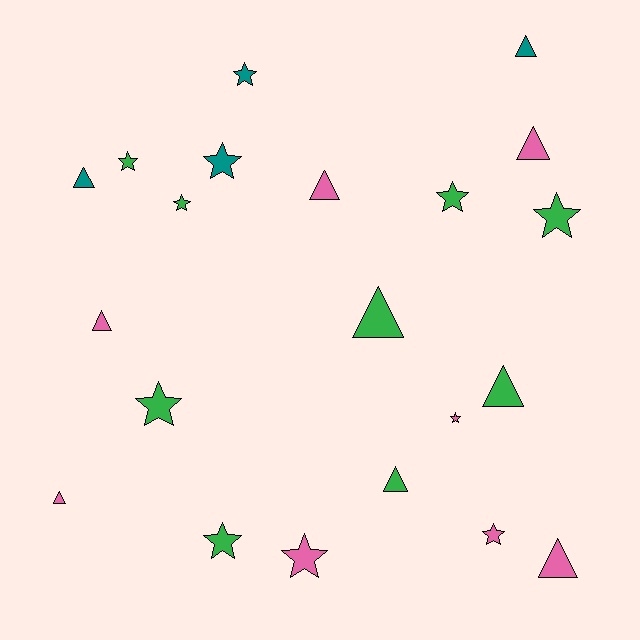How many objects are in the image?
There are 21 objects.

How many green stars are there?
There are 6 green stars.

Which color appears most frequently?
Green, with 9 objects.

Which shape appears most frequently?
Star, with 11 objects.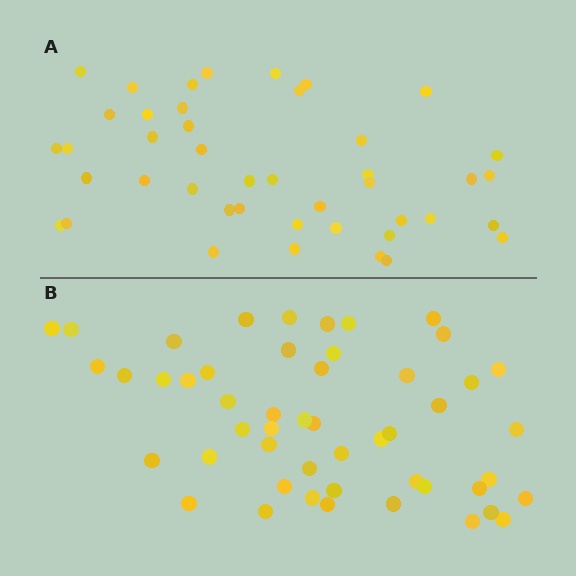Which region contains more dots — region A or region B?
Region B (the bottom region) has more dots.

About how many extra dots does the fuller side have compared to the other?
Region B has roughly 8 or so more dots than region A.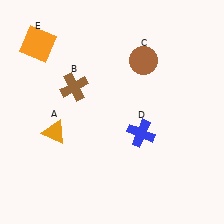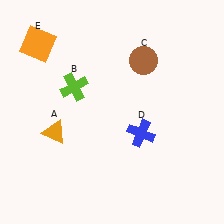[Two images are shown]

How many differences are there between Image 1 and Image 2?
There is 1 difference between the two images.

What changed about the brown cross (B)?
In Image 1, B is brown. In Image 2, it changed to lime.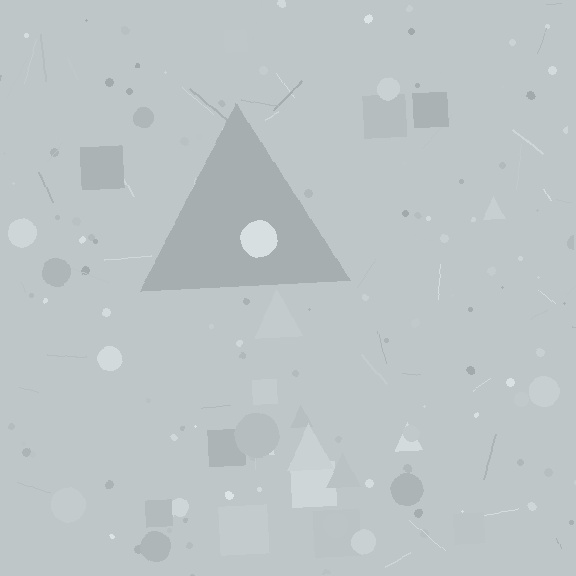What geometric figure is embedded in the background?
A triangle is embedded in the background.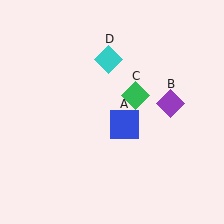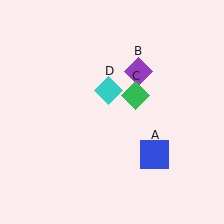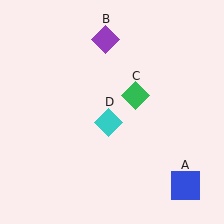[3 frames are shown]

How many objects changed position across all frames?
3 objects changed position: blue square (object A), purple diamond (object B), cyan diamond (object D).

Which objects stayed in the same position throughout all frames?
Green diamond (object C) remained stationary.